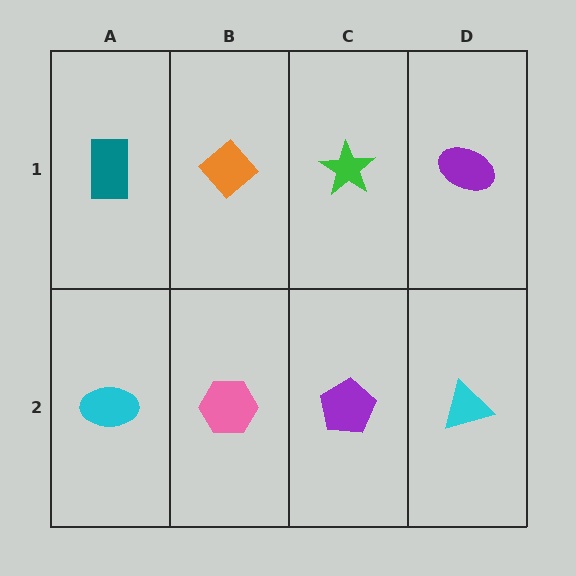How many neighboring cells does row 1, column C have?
3.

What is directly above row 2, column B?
An orange diamond.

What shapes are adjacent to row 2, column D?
A purple ellipse (row 1, column D), a purple pentagon (row 2, column C).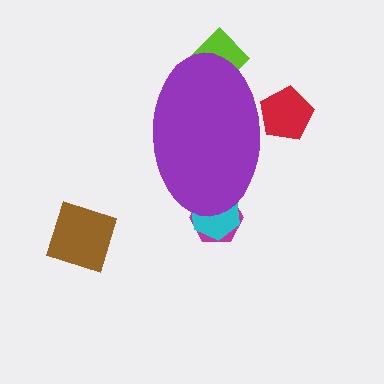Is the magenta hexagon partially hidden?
Yes, the magenta hexagon is partially hidden behind the purple ellipse.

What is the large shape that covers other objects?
A purple ellipse.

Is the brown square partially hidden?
No, the brown square is fully visible.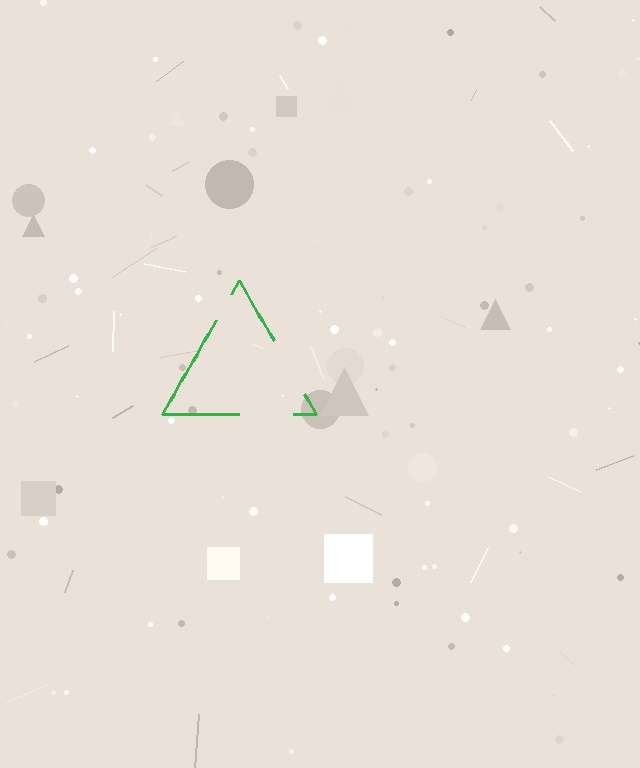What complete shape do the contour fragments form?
The contour fragments form a triangle.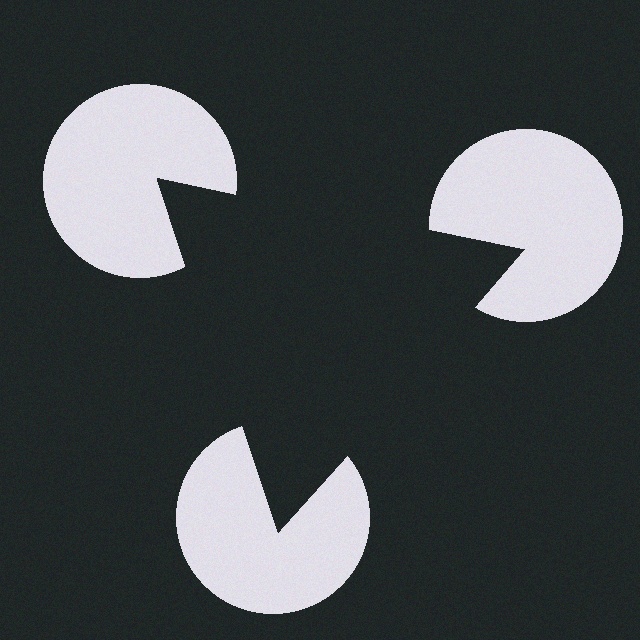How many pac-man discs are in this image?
There are 3 — one at each vertex of the illusory triangle.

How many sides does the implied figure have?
3 sides.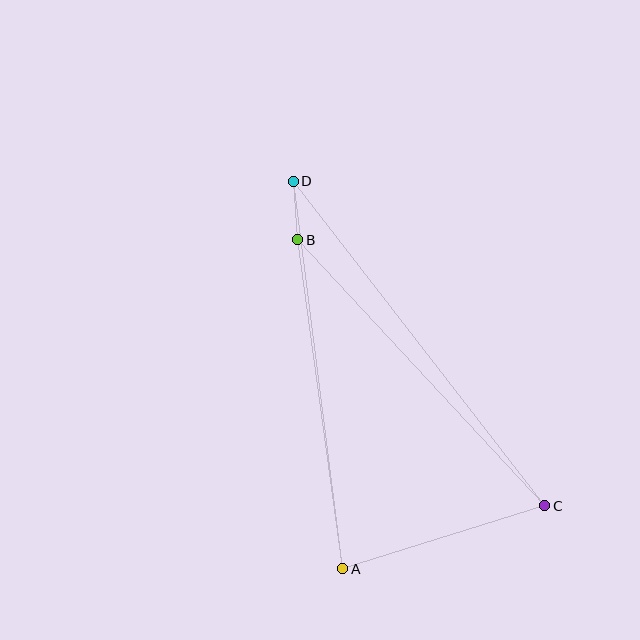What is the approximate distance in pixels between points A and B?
The distance between A and B is approximately 332 pixels.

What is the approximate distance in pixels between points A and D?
The distance between A and D is approximately 391 pixels.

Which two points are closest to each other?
Points B and D are closest to each other.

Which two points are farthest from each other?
Points C and D are farthest from each other.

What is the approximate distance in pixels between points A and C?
The distance between A and C is approximately 211 pixels.